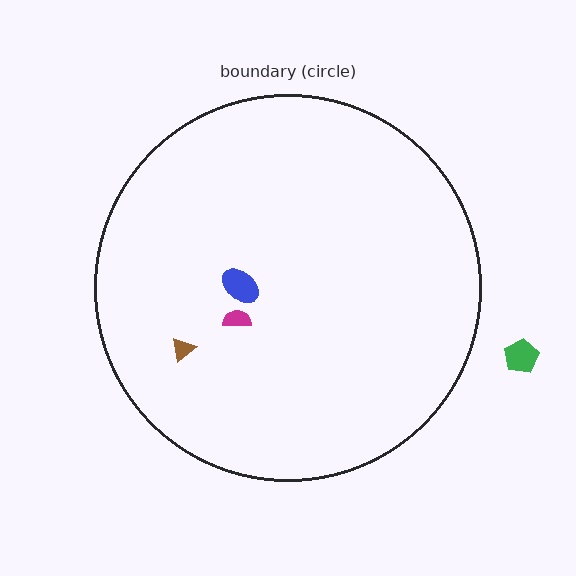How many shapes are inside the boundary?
3 inside, 1 outside.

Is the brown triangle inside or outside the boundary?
Inside.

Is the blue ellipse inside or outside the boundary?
Inside.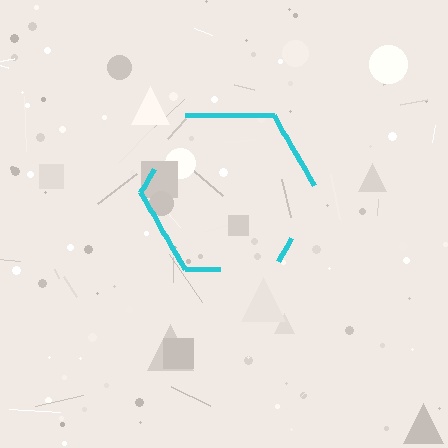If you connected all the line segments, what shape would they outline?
They would outline a hexagon.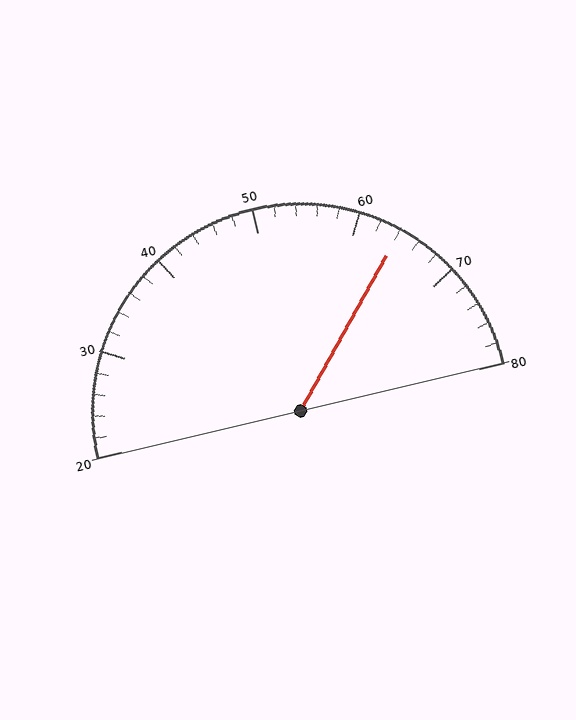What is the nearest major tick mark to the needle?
The nearest major tick mark is 60.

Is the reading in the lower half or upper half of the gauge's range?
The reading is in the upper half of the range (20 to 80).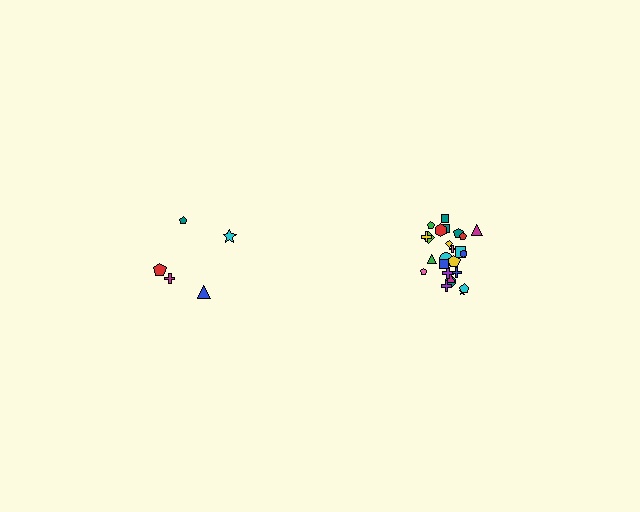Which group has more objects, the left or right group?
The right group.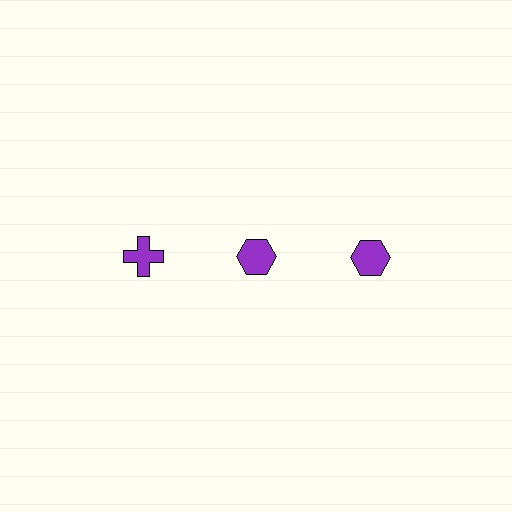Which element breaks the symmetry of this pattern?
The purple cross in the top row, leftmost column breaks the symmetry. All other shapes are purple hexagons.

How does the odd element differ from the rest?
It has a different shape: cross instead of hexagon.